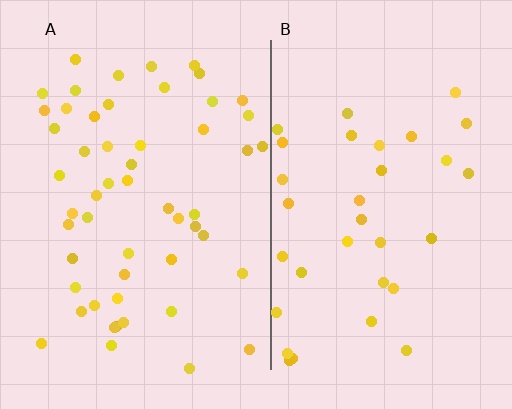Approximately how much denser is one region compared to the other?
Approximately 1.6× — region A over region B.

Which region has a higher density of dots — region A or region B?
A (the left).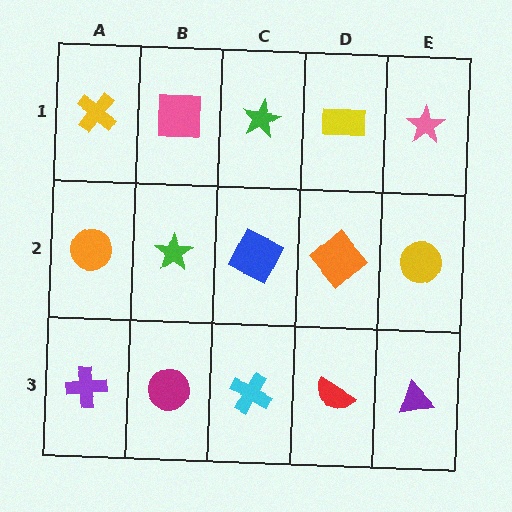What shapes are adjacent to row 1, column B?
A green star (row 2, column B), a yellow cross (row 1, column A), a green star (row 1, column C).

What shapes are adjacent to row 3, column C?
A blue square (row 2, column C), a magenta circle (row 3, column B), a red semicircle (row 3, column D).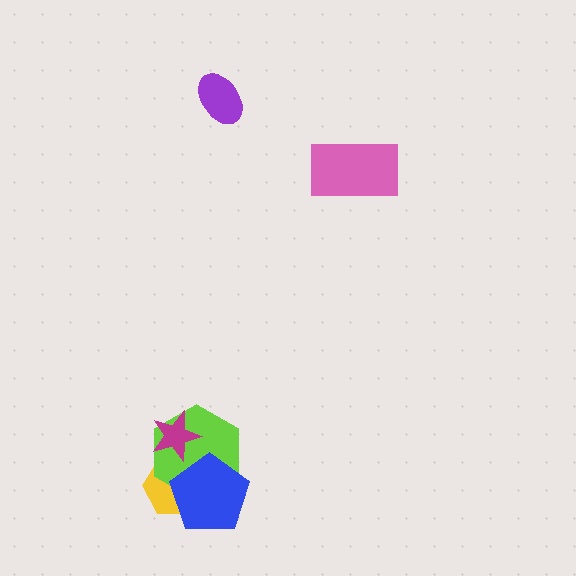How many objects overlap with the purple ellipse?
0 objects overlap with the purple ellipse.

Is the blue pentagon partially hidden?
No, no other shape covers it.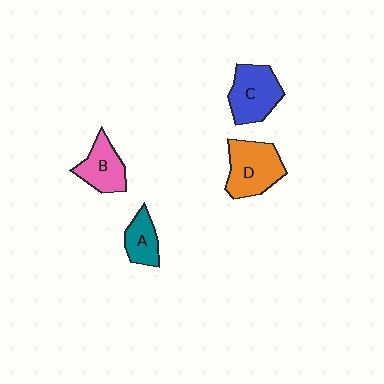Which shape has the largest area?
Shape D (orange).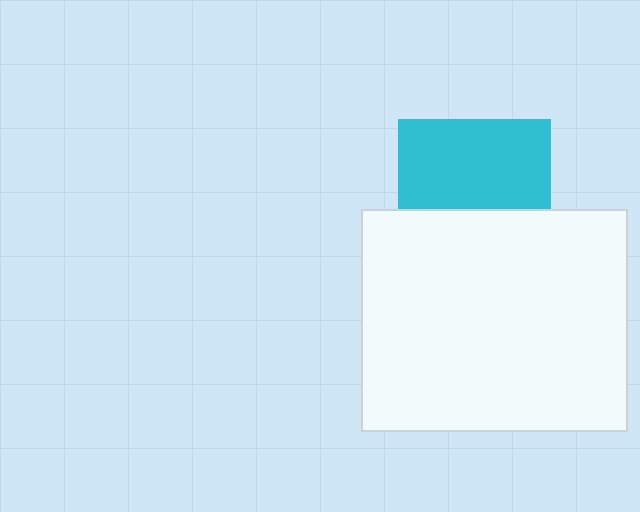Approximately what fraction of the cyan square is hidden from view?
Roughly 42% of the cyan square is hidden behind the white rectangle.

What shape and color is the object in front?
The object in front is a white rectangle.